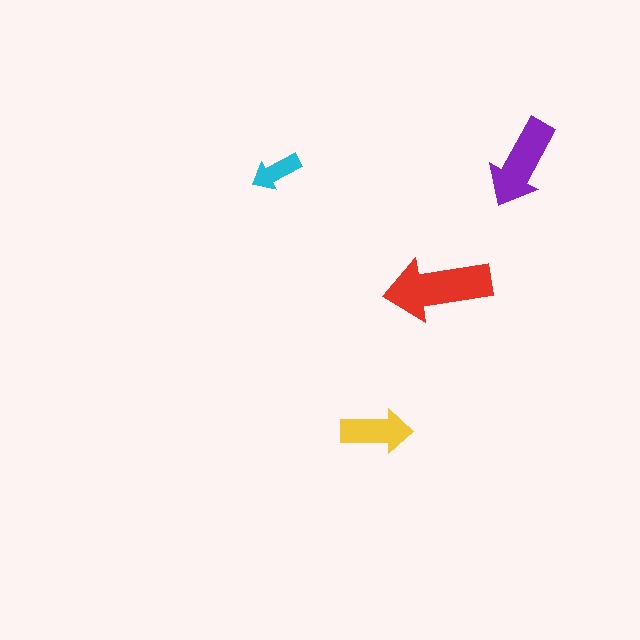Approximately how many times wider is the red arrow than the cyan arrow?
About 2 times wider.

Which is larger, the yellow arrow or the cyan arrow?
The yellow one.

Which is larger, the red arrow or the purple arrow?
The red one.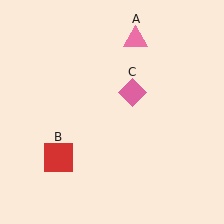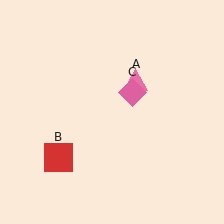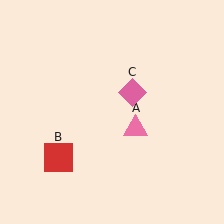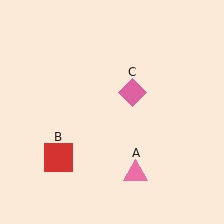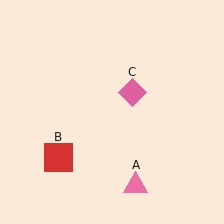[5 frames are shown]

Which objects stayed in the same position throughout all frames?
Red square (object B) and pink diamond (object C) remained stationary.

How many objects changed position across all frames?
1 object changed position: pink triangle (object A).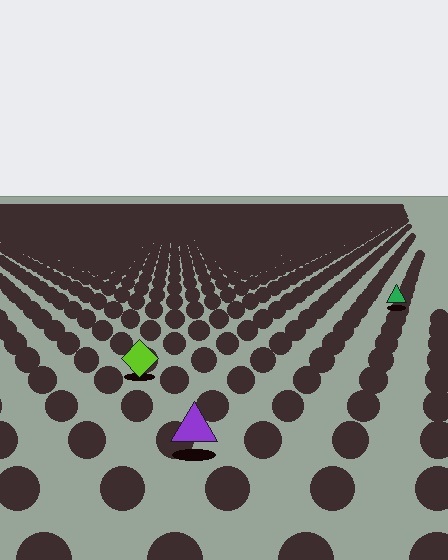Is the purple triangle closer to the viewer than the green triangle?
Yes. The purple triangle is closer — you can tell from the texture gradient: the ground texture is coarser near it.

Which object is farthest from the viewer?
The green triangle is farthest from the viewer. It appears smaller and the ground texture around it is denser.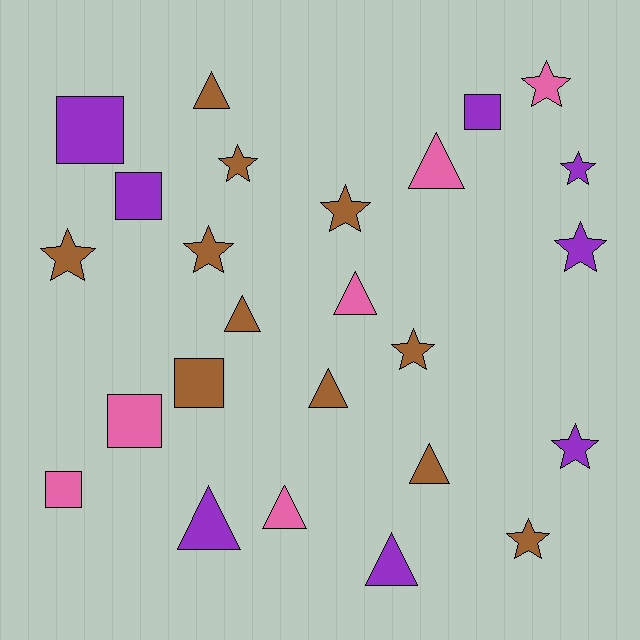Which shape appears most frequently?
Star, with 10 objects.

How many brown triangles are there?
There are 4 brown triangles.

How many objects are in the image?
There are 25 objects.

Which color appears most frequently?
Brown, with 11 objects.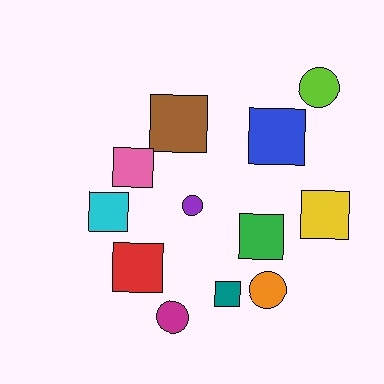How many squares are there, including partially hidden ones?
There are 8 squares.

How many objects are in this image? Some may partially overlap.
There are 12 objects.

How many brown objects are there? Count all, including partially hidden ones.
There is 1 brown object.